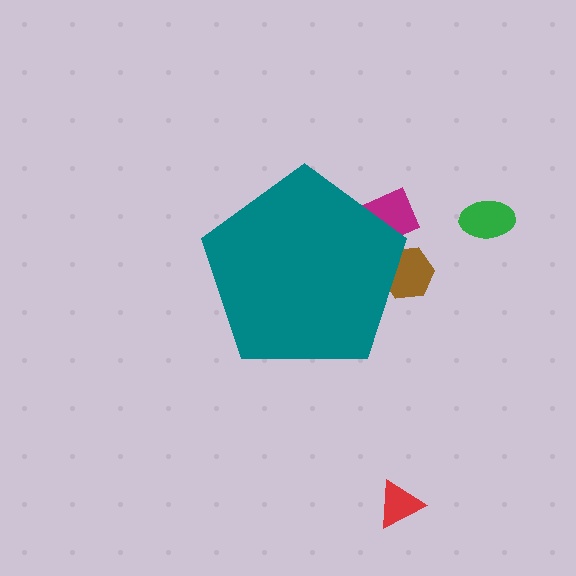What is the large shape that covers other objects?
A teal pentagon.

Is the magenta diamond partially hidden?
Yes, the magenta diamond is partially hidden behind the teal pentagon.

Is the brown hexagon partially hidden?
Yes, the brown hexagon is partially hidden behind the teal pentagon.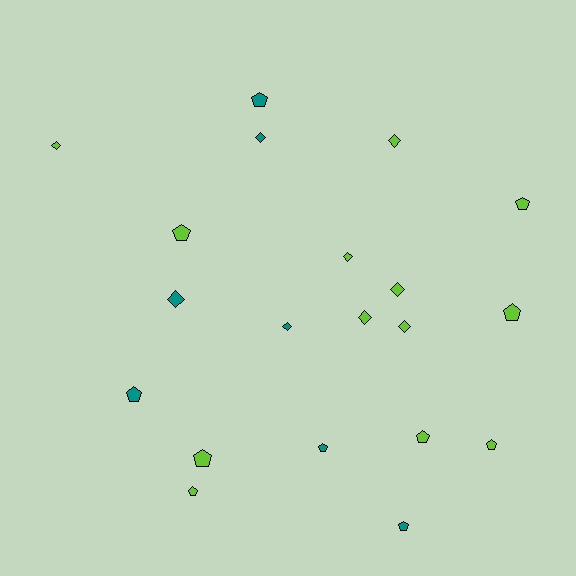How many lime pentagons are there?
There are 7 lime pentagons.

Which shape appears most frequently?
Pentagon, with 11 objects.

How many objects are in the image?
There are 20 objects.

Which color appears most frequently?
Lime, with 13 objects.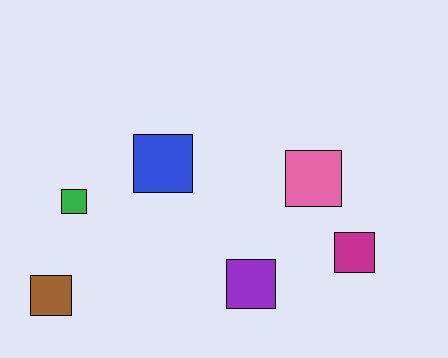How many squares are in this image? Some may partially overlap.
There are 6 squares.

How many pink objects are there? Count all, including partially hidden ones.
There is 1 pink object.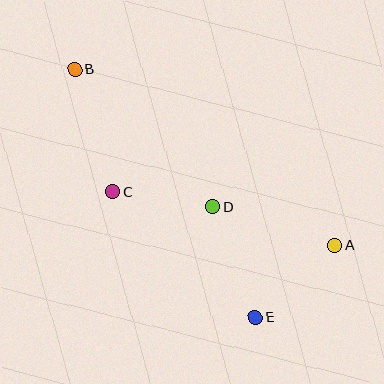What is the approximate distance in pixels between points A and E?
The distance between A and E is approximately 107 pixels.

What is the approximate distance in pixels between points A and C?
The distance between A and C is approximately 228 pixels.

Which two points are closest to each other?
Points C and D are closest to each other.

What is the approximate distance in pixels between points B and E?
The distance between B and E is approximately 306 pixels.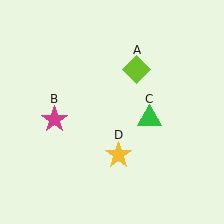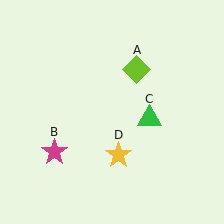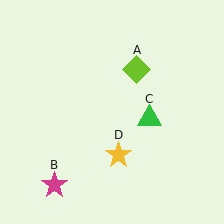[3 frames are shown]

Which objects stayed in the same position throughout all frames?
Lime diamond (object A) and green triangle (object C) and yellow star (object D) remained stationary.